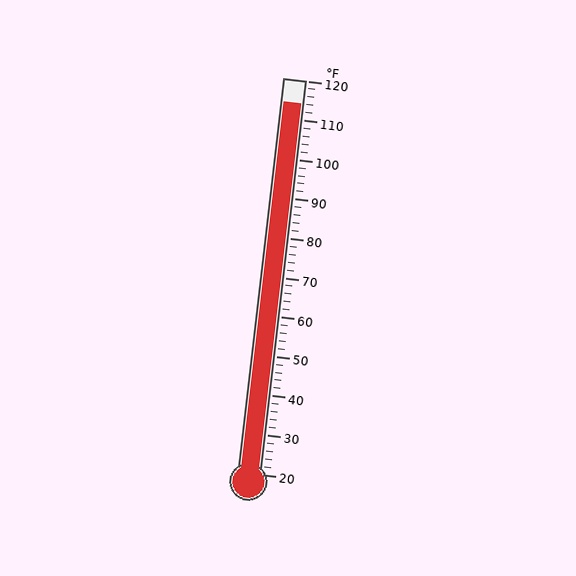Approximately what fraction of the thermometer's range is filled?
The thermometer is filled to approximately 95% of its range.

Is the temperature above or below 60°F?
The temperature is above 60°F.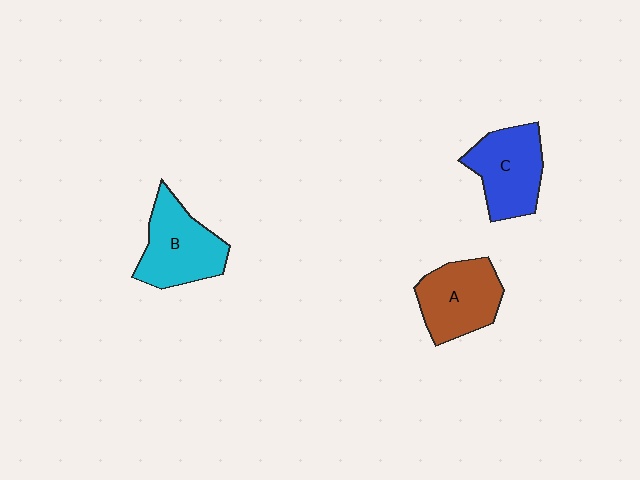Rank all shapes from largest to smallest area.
From largest to smallest: B (cyan), C (blue), A (brown).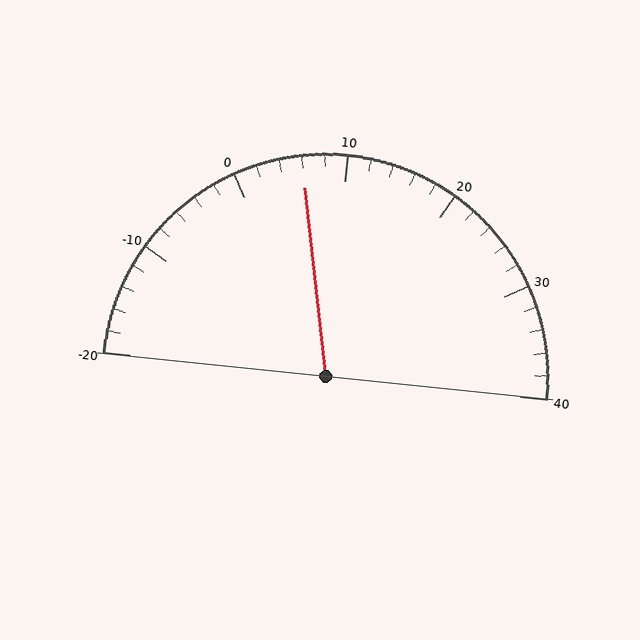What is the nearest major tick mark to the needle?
The nearest major tick mark is 10.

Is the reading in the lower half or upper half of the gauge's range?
The reading is in the lower half of the range (-20 to 40).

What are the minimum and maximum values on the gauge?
The gauge ranges from -20 to 40.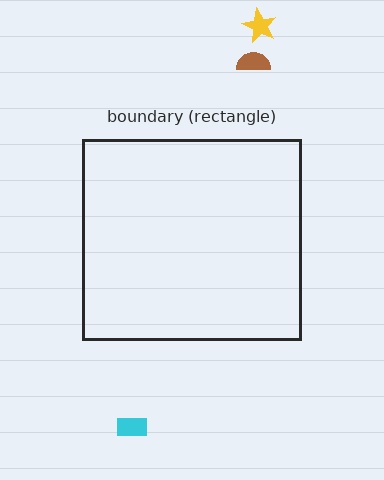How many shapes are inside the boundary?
0 inside, 3 outside.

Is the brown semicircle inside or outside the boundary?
Outside.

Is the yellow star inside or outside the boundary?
Outside.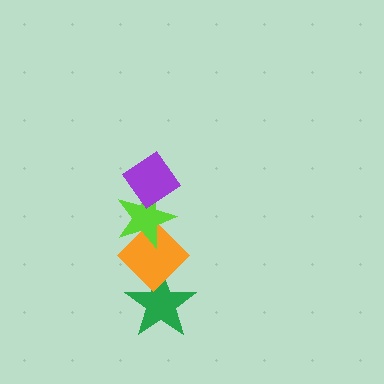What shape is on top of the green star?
The orange diamond is on top of the green star.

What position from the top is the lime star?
The lime star is 2nd from the top.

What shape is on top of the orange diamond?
The lime star is on top of the orange diamond.